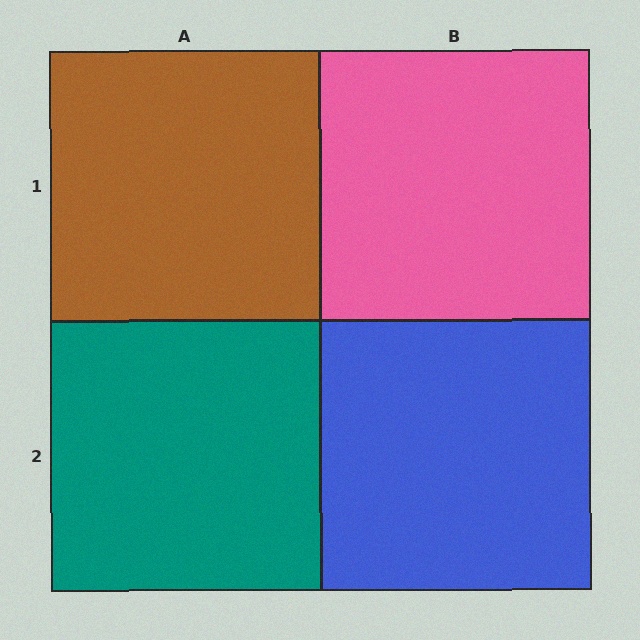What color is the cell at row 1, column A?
Brown.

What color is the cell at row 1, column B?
Pink.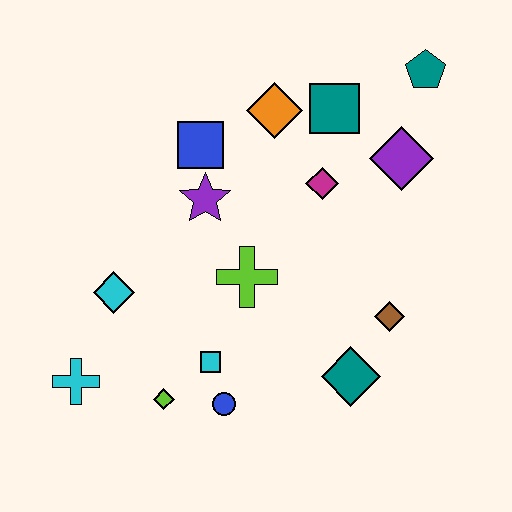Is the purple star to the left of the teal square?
Yes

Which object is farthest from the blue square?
The teal diamond is farthest from the blue square.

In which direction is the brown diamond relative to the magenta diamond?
The brown diamond is below the magenta diamond.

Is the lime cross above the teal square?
No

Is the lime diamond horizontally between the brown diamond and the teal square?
No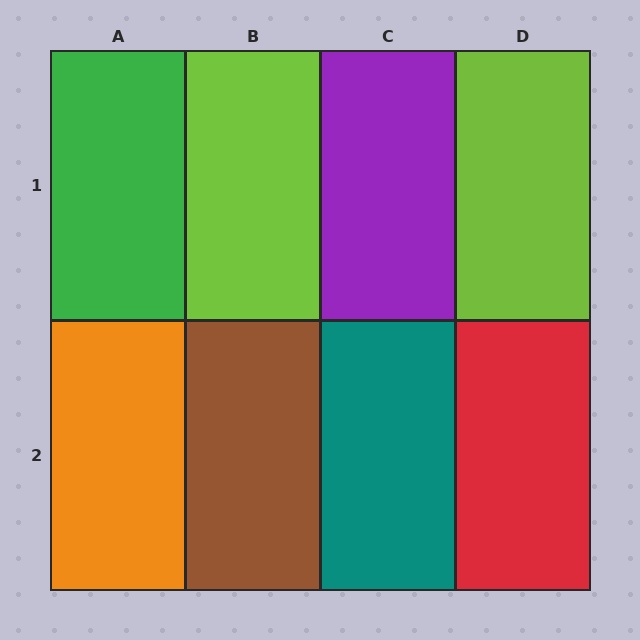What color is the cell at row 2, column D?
Red.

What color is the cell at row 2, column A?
Orange.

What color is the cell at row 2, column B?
Brown.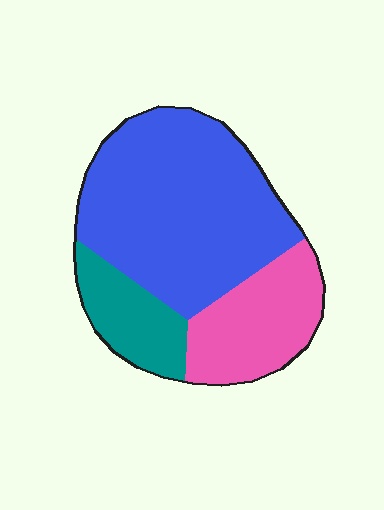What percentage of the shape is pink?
Pink covers 25% of the shape.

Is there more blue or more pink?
Blue.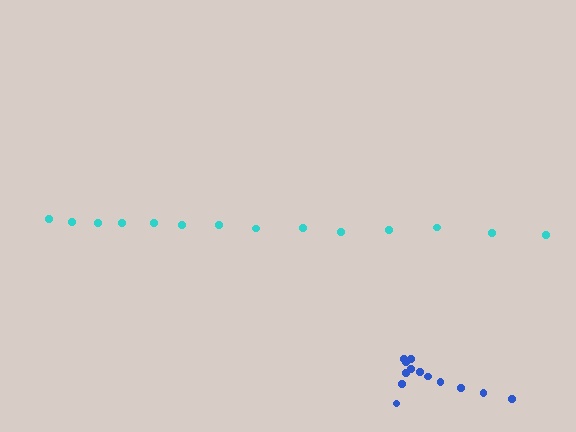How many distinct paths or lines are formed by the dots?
There are 2 distinct paths.